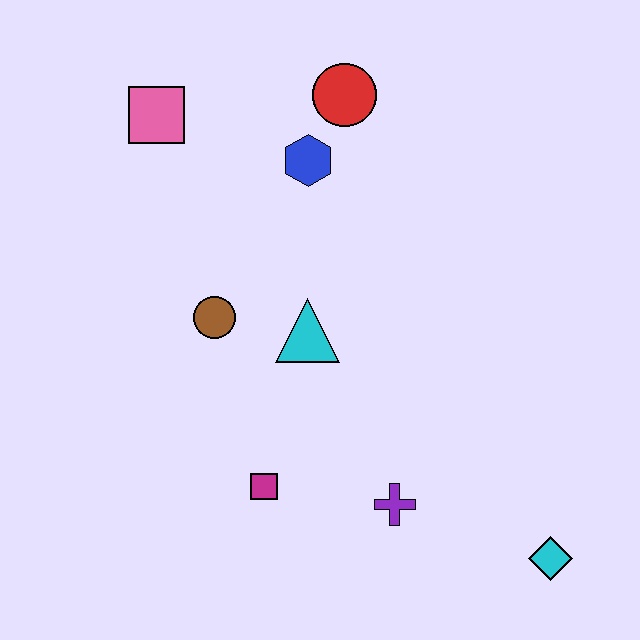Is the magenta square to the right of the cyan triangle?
No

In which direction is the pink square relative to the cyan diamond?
The pink square is above the cyan diamond.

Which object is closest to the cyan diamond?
The purple cross is closest to the cyan diamond.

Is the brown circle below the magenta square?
No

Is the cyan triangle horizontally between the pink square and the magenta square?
No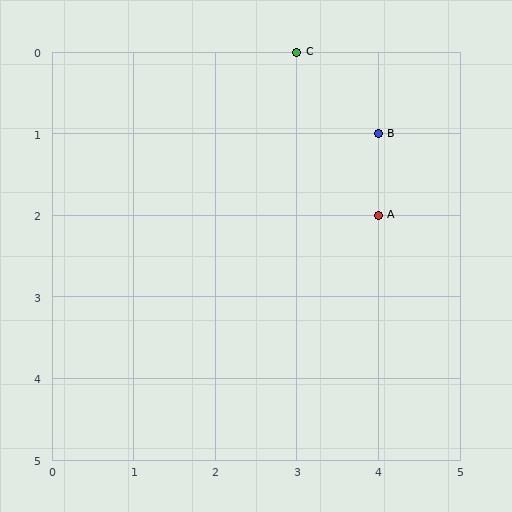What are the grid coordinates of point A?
Point A is at grid coordinates (4, 2).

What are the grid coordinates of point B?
Point B is at grid coordinates (4, 1).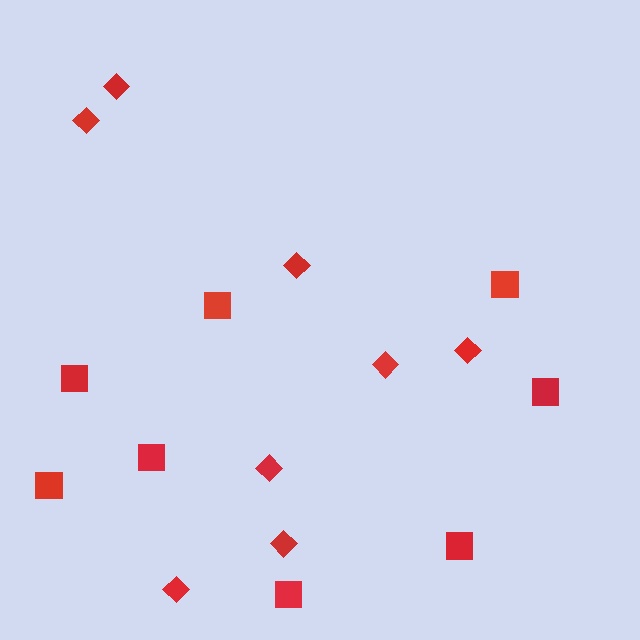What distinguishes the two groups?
There are 2 groups: one group of squares (8) and one group of diamonds (8).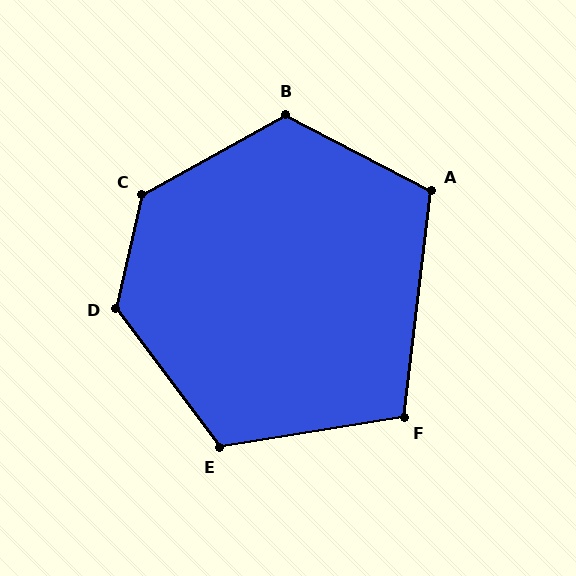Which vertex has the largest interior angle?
C, at approximately 132 degrees.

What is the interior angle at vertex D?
Approximately 130 degrees (obtuse).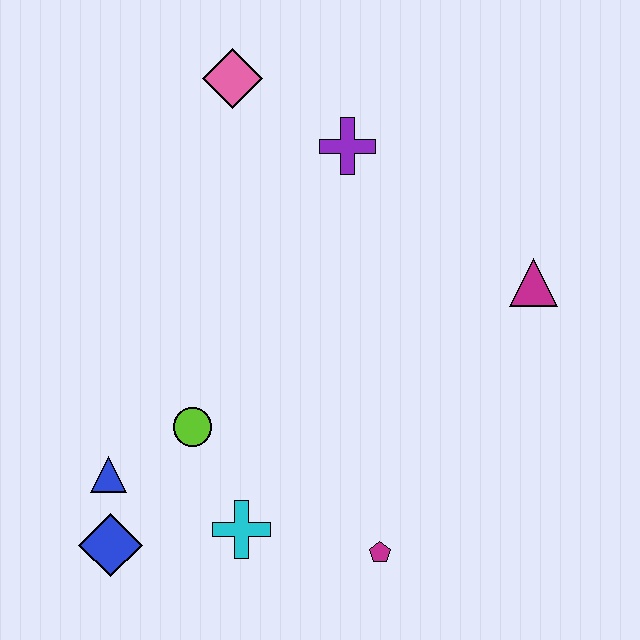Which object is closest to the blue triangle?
The blue diamond is closest to the blue triangle.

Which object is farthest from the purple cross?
The blue diamond is farthest from the purple cross.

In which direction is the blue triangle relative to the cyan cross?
The blue triangle is to the left of the cyan cross.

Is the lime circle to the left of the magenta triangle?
Yes